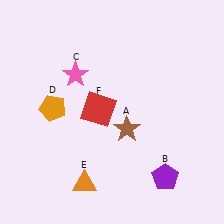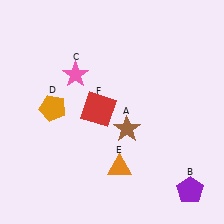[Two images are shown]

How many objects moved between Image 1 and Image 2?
2 objects moved between the two images.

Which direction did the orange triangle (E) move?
The orange triangle (E) moved right.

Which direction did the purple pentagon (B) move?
The purple pentagon (B) moved right.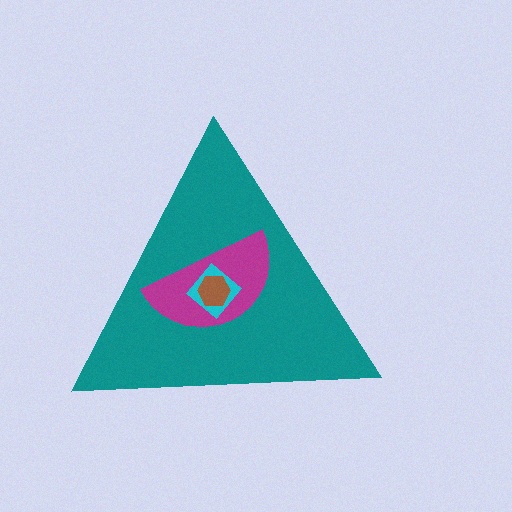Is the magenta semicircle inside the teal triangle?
Yes.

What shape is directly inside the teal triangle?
The magenta semicircle.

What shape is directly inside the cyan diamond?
The brown hexagon.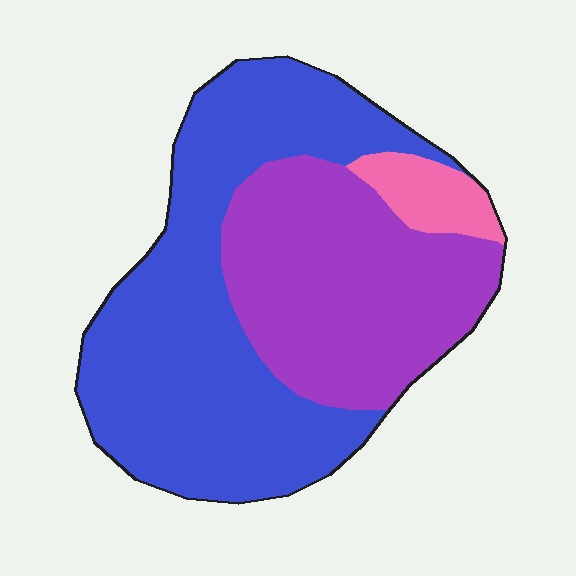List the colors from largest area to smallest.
From largest to smallest: blue, purple, pink.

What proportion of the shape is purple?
Purple covers about 40% of the shape.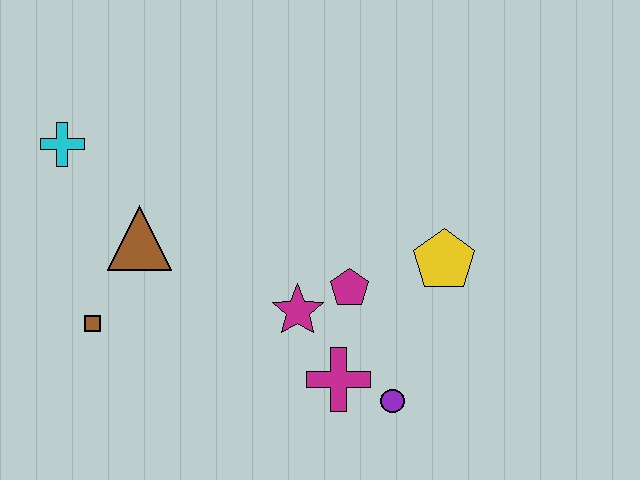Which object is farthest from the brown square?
The yellow pentagon is farthest from the brown square.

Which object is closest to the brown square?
The brown triangle is closest to the brown square.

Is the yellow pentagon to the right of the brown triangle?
Yes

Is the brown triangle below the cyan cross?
Yes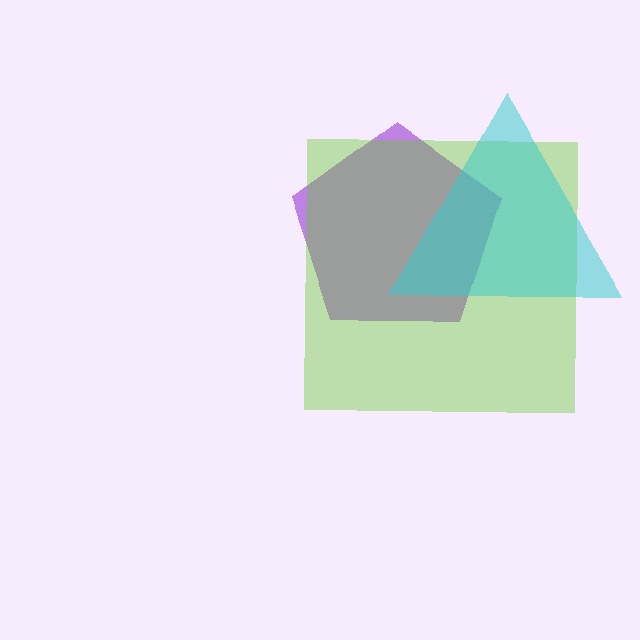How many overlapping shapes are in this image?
There are 3 overlapping shapes in the image.